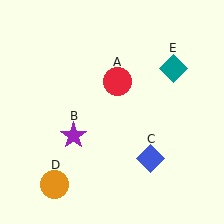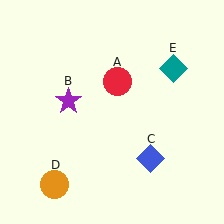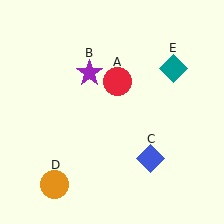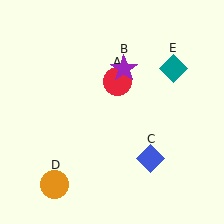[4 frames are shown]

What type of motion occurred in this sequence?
The purple star (object B) rotated clockwise around the center of the scene.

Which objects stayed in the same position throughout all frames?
Red circle (object A) and blue diamond (object C) and orange circle (object D) and teal diamond (object E) remained stationary.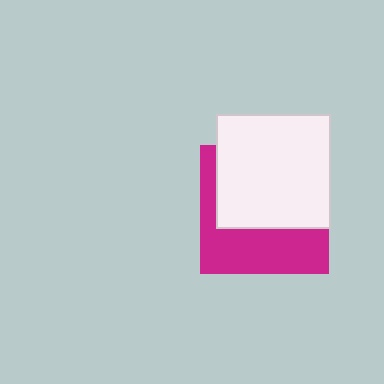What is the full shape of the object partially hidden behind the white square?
The partially hidden object is a magenta square.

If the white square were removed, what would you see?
You would see the complete magenta square.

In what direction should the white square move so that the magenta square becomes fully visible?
The white square should move up. That is the shortest direction to clear the overlap and leave the magenta square fully visible.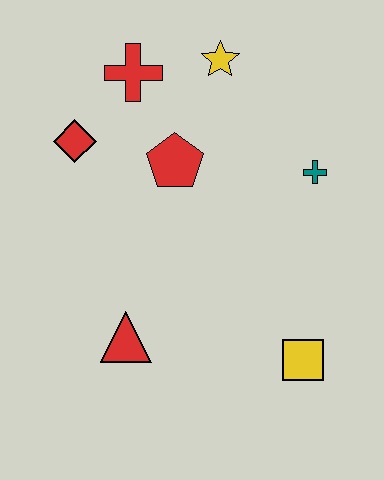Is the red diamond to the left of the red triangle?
Yes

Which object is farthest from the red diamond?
The yellow square is farthest from the red diamond.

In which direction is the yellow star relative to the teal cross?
The yellow star is above the teal cross.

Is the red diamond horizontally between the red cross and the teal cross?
No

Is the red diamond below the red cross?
Yes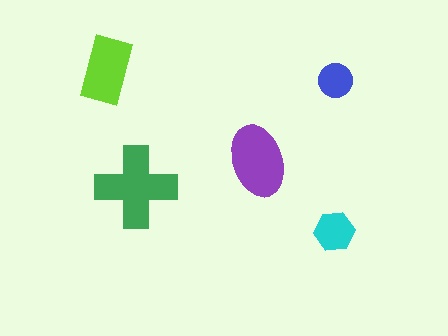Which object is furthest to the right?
The blue circle is rightmost.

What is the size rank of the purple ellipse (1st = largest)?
2nd.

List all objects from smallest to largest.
The blue circle, the cyan hexagon, the lime rectangle, the purple ellipse, the green cross.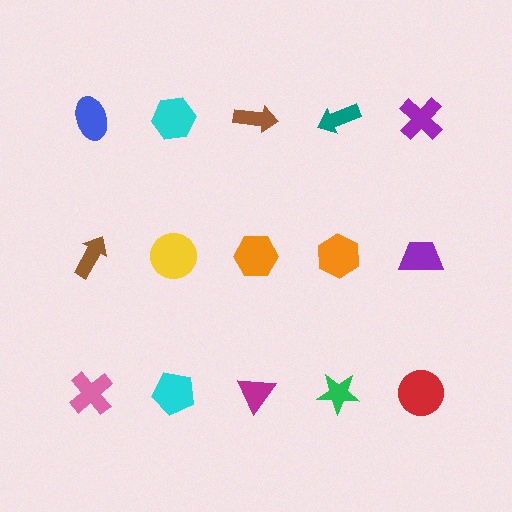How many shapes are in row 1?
5 shapes.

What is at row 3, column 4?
A green star.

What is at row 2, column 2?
A yellow circle.